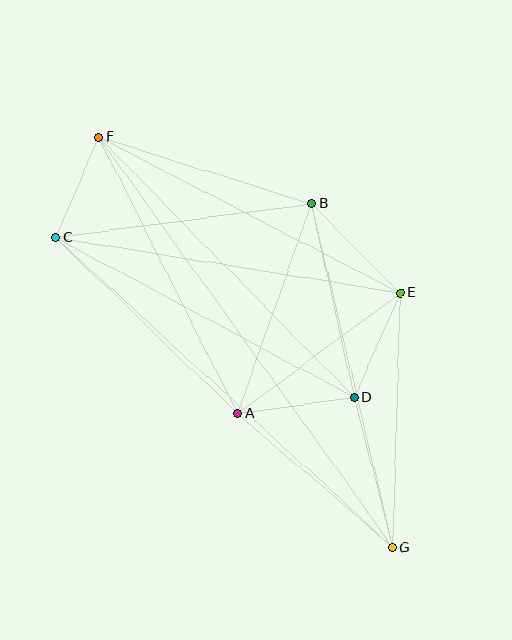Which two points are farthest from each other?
Points F and G are farthest from each other.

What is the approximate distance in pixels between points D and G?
The distance between D and G is approximately 155 pixels.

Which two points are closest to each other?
Points C and F are closest to each other.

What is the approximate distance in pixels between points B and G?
The distance between B and G is approximately 353 pixels.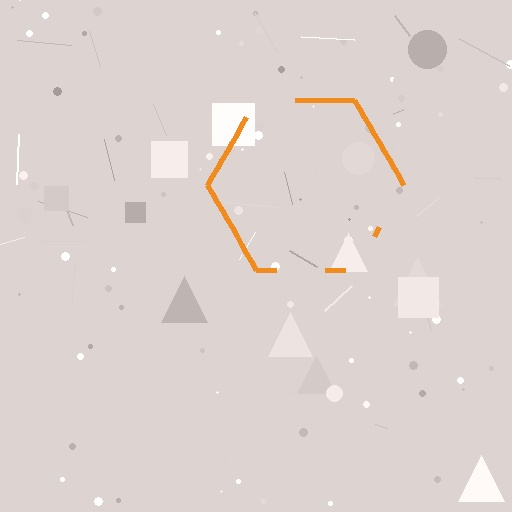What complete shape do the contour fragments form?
The contour fragments form a hexagon.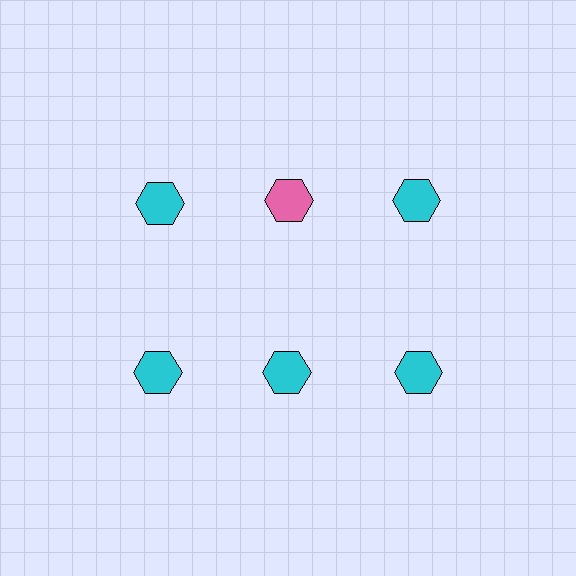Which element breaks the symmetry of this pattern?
The pink hexagon in the top row, second from left column breaks the symmetry. All other shapes are cyan hexagons.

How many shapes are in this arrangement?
There are 6 shapes arranged in a grid pattern.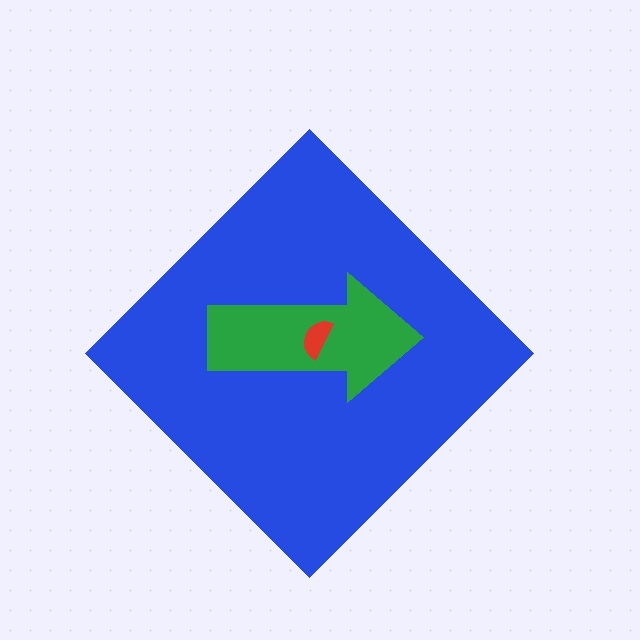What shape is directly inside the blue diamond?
The green arrow.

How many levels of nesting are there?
3.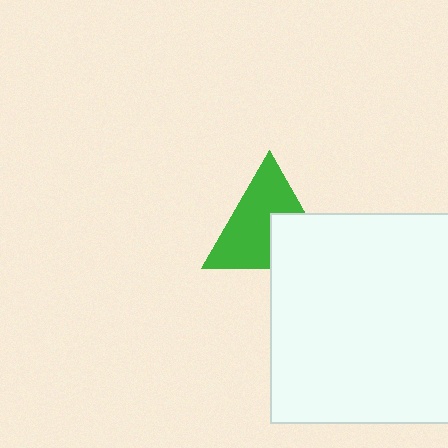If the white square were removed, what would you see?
You would see the complete green triangle.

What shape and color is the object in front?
The object in front is a white square.